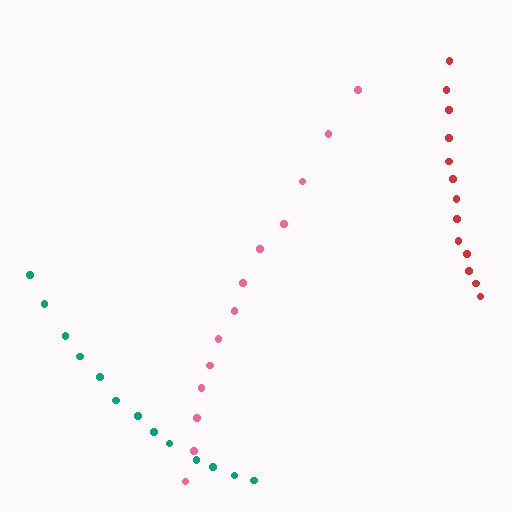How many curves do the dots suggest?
There are 3 distinct paths.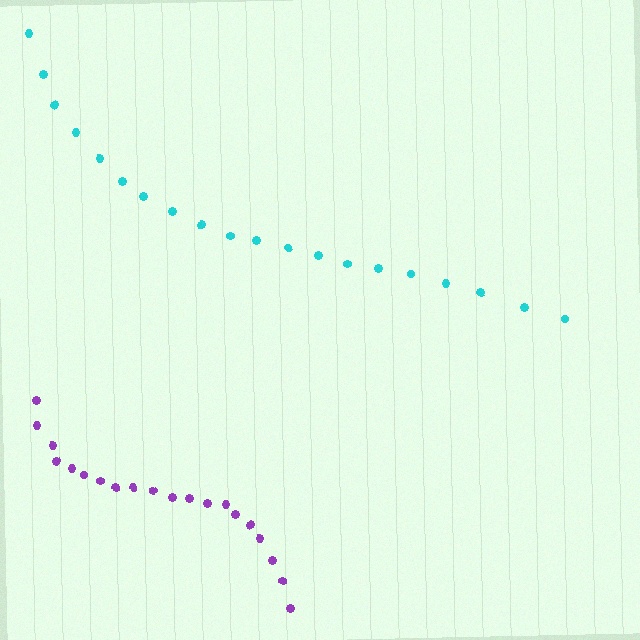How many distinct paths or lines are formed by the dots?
There are 2 distinct paths.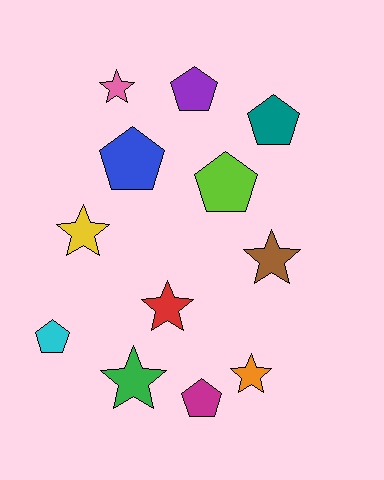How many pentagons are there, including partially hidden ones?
There are 6 pentagons.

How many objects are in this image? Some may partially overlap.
There are 12 objects.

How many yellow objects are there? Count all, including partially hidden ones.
There is 1 yellow object.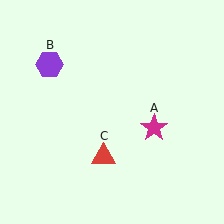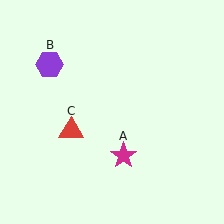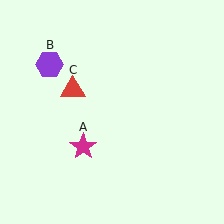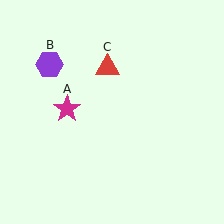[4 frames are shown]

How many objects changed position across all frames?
2 objects changed position: magenta star (object A), red triangle (object C).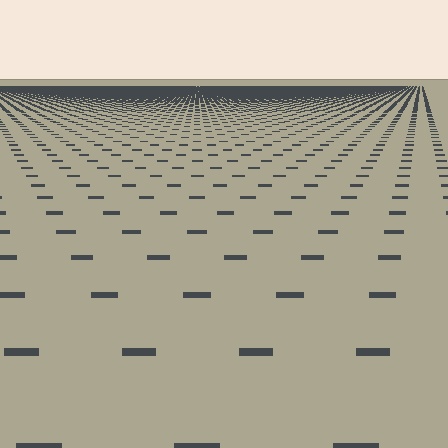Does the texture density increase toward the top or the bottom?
Density increases toward the top.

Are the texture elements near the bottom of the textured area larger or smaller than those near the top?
Larger. Near the bottom, elements are closer to the viewer and appear at a bigger on-screen size.